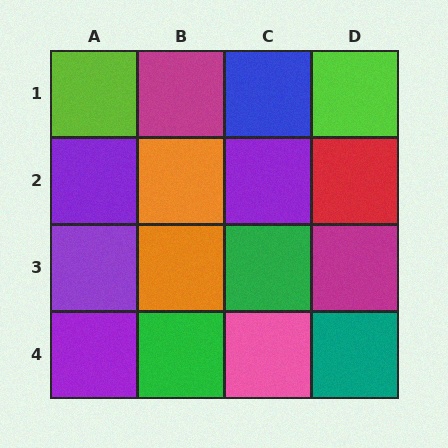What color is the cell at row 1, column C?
Blue.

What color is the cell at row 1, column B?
Magenta.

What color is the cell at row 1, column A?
Lime.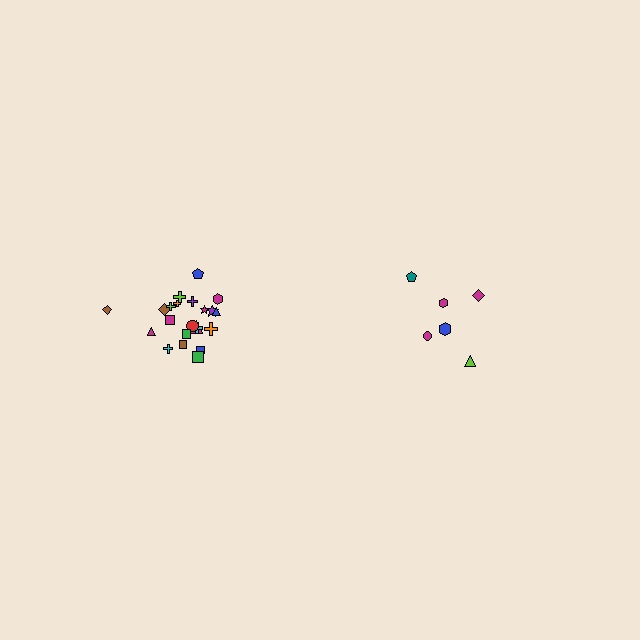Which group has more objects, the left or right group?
The left group.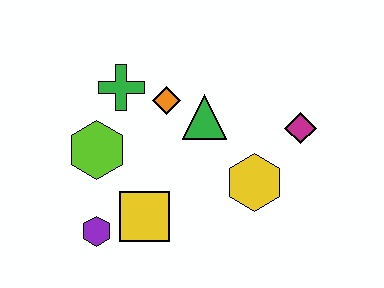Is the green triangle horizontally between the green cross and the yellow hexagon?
Yes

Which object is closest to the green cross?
The orange diamond is closest to the green cross.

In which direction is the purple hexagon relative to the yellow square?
The purple hexagon is to the left of the yellow square.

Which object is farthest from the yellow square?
The magenta diamond is farthest from the yellow square.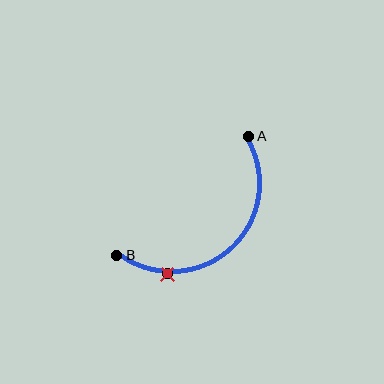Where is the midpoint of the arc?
The arc midpoint is the point on the curve farthest from the straight line joining A and B. It sits below and to the right of that line.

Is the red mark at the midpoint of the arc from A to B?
No. The red mark lies on the arc but is closer to endpoint B. The arc midpoint would be at the point on the curve equidistant along the arc from both A and B.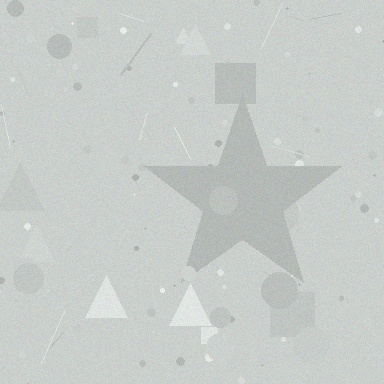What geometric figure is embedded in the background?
A star is embedded in the background.